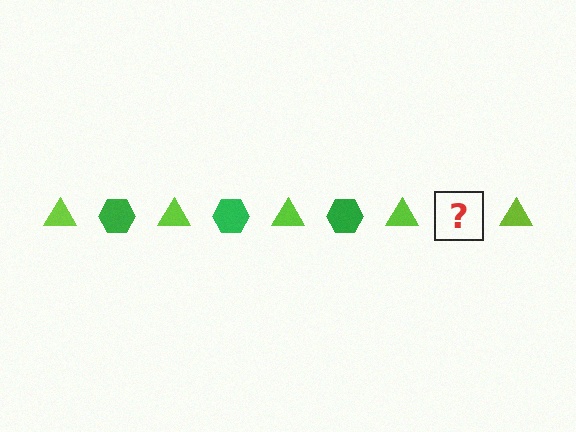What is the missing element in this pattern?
The missing element is a green hexagon.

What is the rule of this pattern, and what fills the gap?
The rule is that the pattern alternates between lime triangle and green hexagon. The gap should be filled with a green hexagon.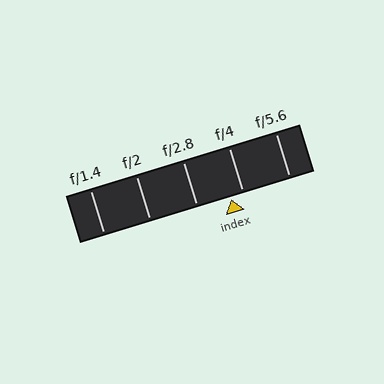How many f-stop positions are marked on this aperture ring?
There are 5 f-stop positions marked.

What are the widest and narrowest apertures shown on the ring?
The widest aperture shown is f/1.4 and the narrowest is f/5.6.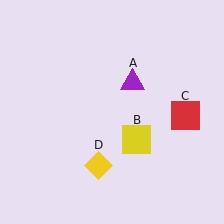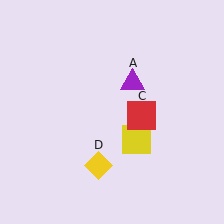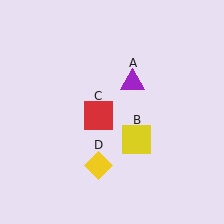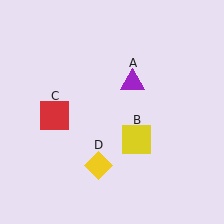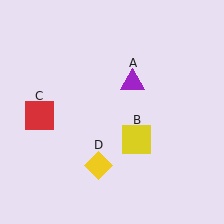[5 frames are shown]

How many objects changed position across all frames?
1 object changed position: red square (object C).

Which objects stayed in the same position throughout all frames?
Purple triangle (object A) and yellow square (object B) and yellow diamond (object D) remained stationary.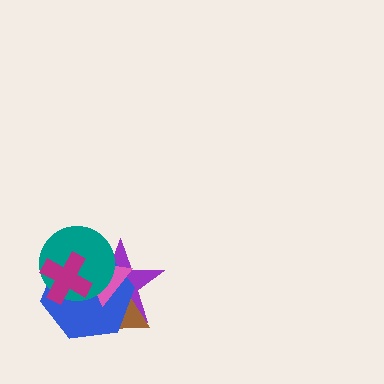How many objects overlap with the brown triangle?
3 objects overlap with the brown triangle.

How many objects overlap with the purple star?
5 objects overlap with the purple star.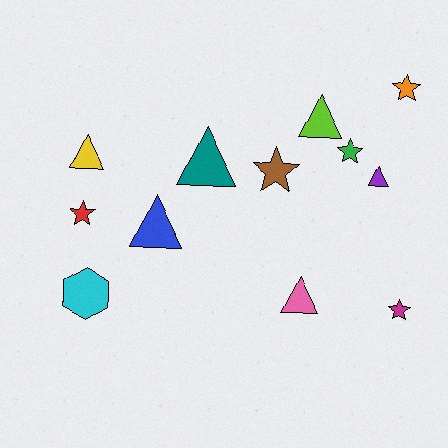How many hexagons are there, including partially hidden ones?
There is 1 hexagon.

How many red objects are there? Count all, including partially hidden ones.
There is 1 red object.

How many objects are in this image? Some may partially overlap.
There are 12 objects.